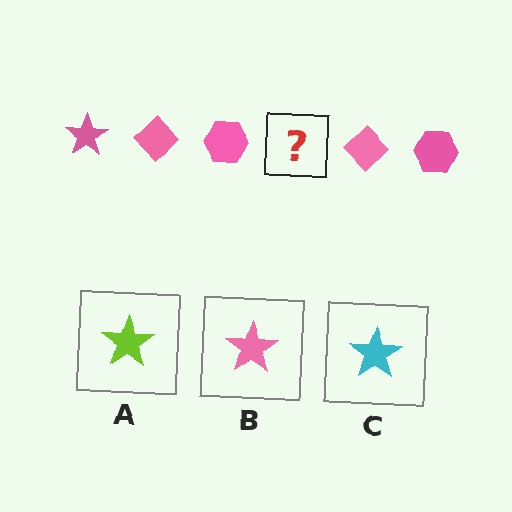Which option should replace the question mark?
Option B.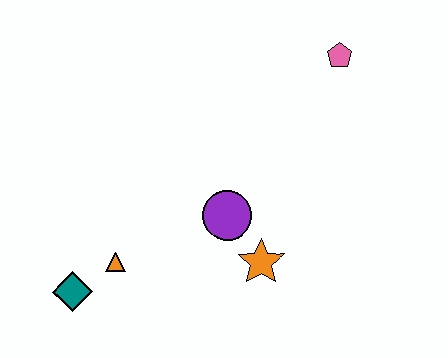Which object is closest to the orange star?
The purple circle is closest to the orange star.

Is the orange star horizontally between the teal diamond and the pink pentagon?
Yes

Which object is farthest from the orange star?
The pink pentagon is farthest from the orange star.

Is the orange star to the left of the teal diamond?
No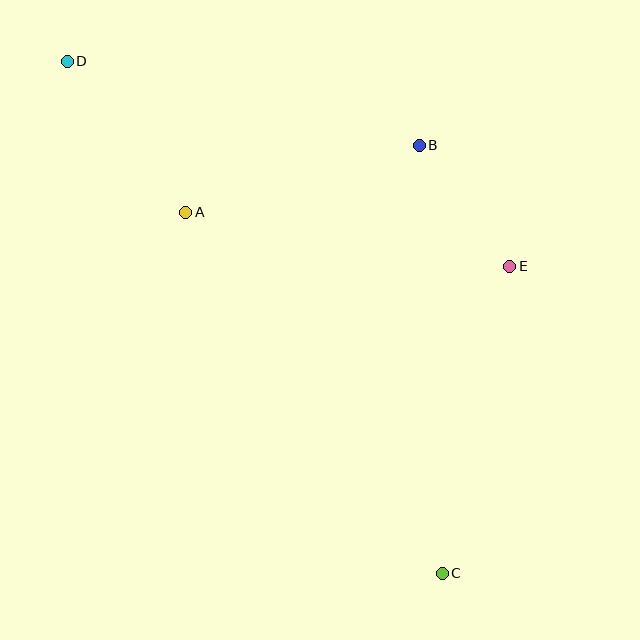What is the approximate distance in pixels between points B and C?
The distance between B and C is approximately 429 pixels.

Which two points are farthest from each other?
Points C and D are farthest from each other.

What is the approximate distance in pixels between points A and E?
The distance between A and E is approximately 328 pixels.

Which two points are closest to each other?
Points B and E are closest to each other.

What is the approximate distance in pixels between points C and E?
The distance between C and E is approximately 314 pixels.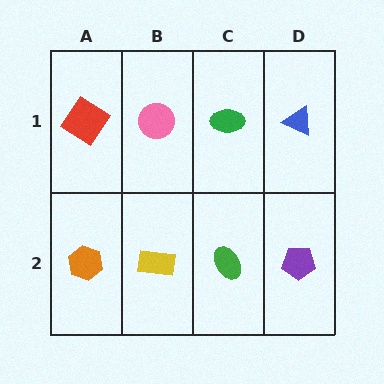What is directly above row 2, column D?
A blue triangle.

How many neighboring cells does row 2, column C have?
3.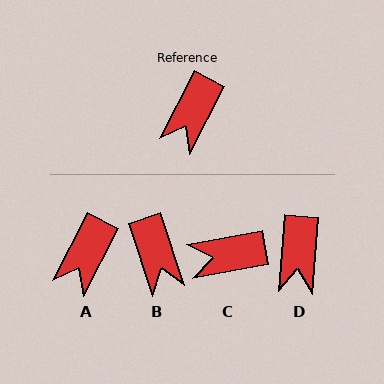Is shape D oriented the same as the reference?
No, it is off by about 22 degrees.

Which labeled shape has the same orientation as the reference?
A.